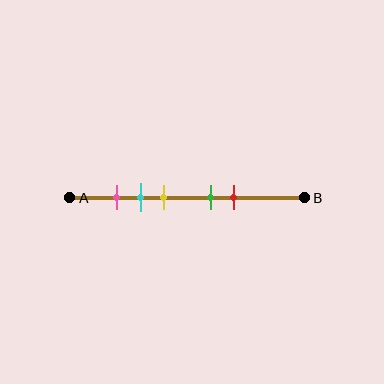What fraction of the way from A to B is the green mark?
The green mark is approximately 60% (0.6) of the way from A to B.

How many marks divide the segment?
There are 5 marks dividing the segment.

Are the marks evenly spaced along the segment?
No, the marks are not evenly spaced.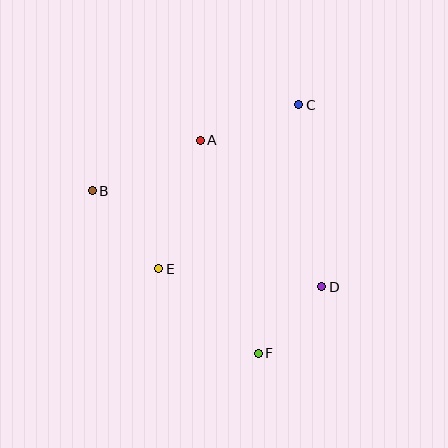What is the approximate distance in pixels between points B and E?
The distance between B and E is approximately 102 pixels.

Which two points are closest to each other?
Points D and F are closest to each other.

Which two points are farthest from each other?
Points C and F are farthest from each other.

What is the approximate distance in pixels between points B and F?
The distance between B and F is approximately 232 pixels.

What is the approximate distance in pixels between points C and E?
The distance between C and E is approximately 216 pixels.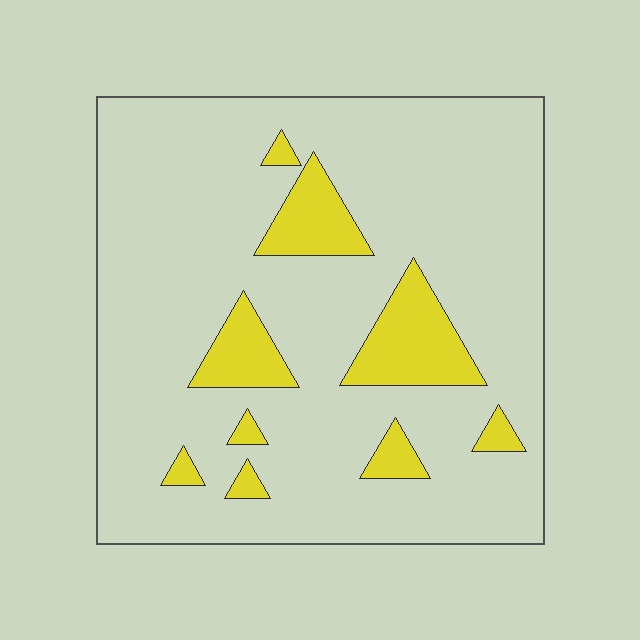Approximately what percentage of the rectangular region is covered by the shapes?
Approximately 15%.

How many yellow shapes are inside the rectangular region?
9.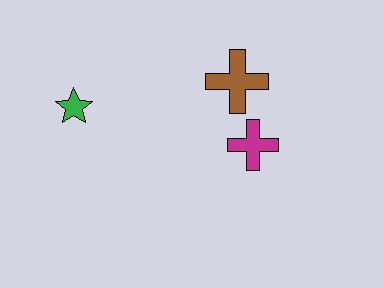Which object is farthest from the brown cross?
The green star is farthest from the brown cross.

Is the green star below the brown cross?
Yes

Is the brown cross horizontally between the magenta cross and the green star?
Yes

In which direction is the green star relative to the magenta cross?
The green star is to the left of the magenta cross.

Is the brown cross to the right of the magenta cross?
No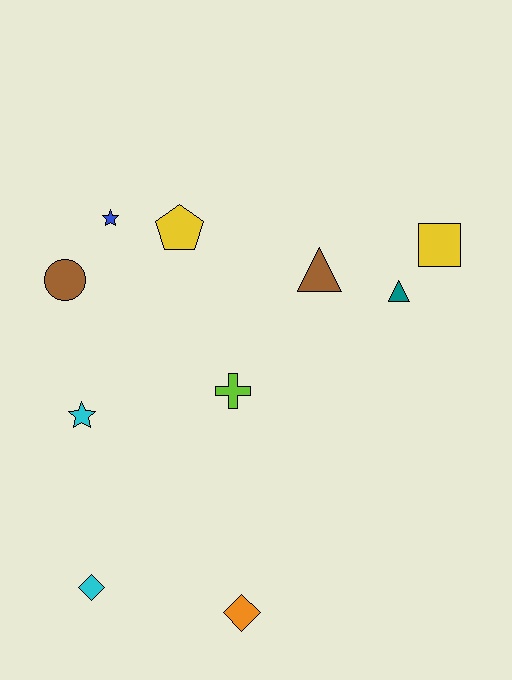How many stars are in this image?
There are 2 stars.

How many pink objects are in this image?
There are no pink objects.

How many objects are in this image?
There are 10 objects.